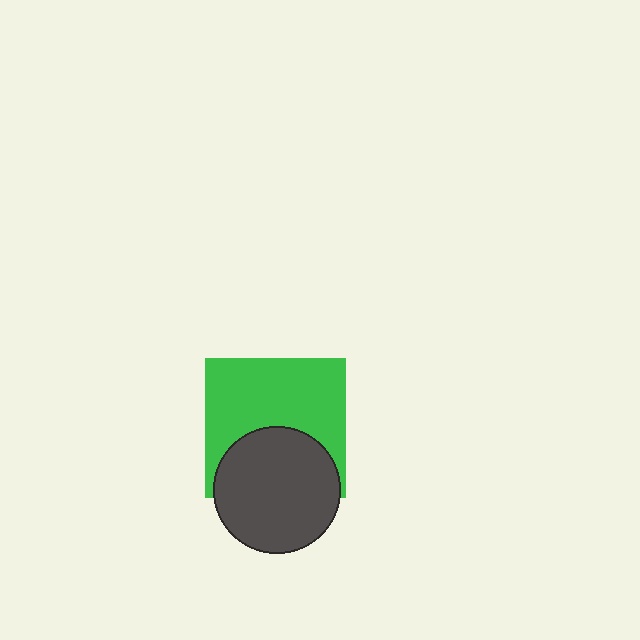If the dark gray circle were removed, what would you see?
You would see the complete green square.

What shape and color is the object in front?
The object in front is a dark gray circle.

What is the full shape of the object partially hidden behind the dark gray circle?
The partially hidden object is a green square.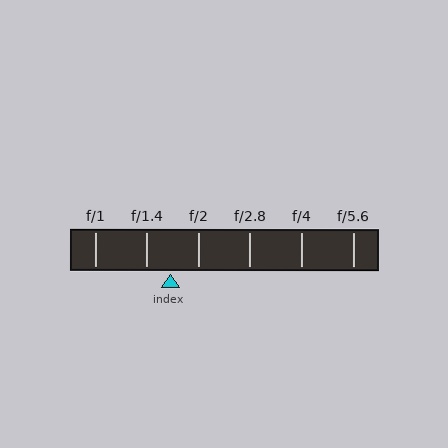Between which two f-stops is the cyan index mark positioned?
The index mark is between f/1.4 and f/2.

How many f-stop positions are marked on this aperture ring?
There are 6 f-stop positions marked.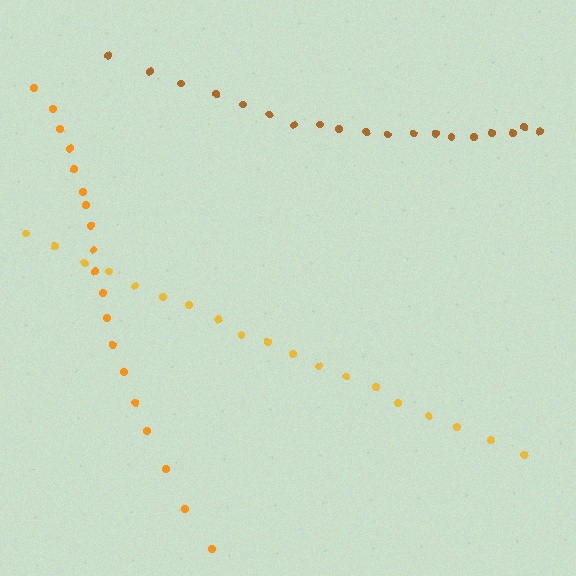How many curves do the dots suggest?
There are 3 distinct paths.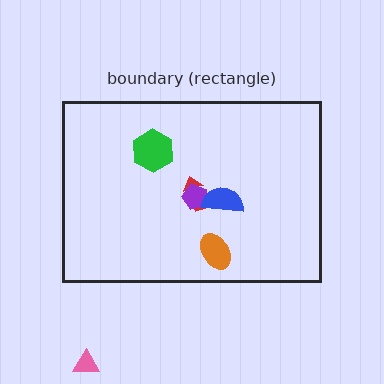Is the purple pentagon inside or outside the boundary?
Inside.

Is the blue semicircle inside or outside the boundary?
Inside.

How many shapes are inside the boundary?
5 inside, 1 outside.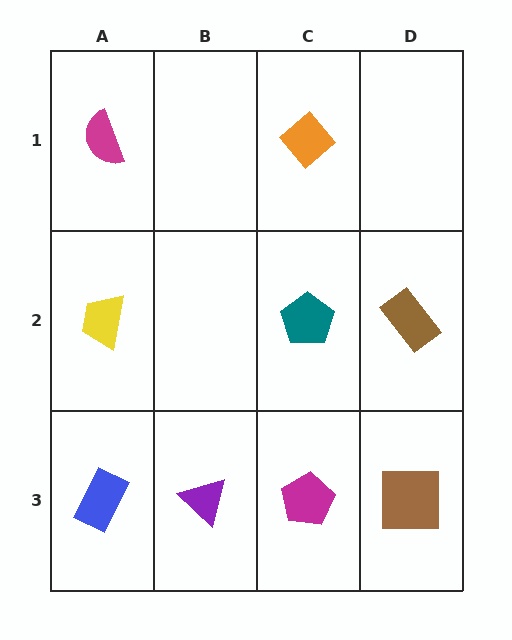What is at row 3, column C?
A magenta pentagon.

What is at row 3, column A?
A blue rectangle.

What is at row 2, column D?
A brown rectangle.